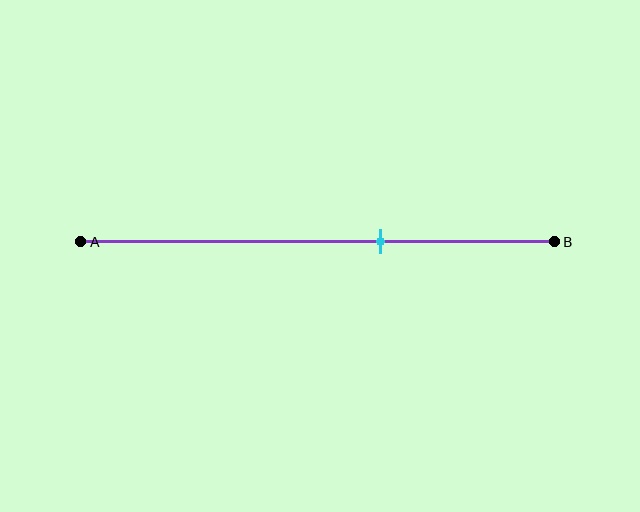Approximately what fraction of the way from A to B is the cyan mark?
The cyan mark is approximately 65% of the way from A to B.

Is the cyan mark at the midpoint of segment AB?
No, the mark is at about 65% from A, not at the 50% midpoint.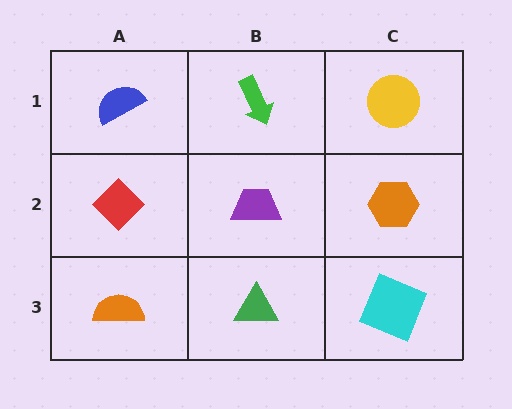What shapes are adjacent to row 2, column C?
A yellow circle (row 1, column C), a cyan square (row 3, column C), a purple trapezoid (row 2, column B).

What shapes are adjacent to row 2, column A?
A blue semicircle (row 1, column A), an orange semicircle (row 3, column A), a purple trapezoid (row 2, column B).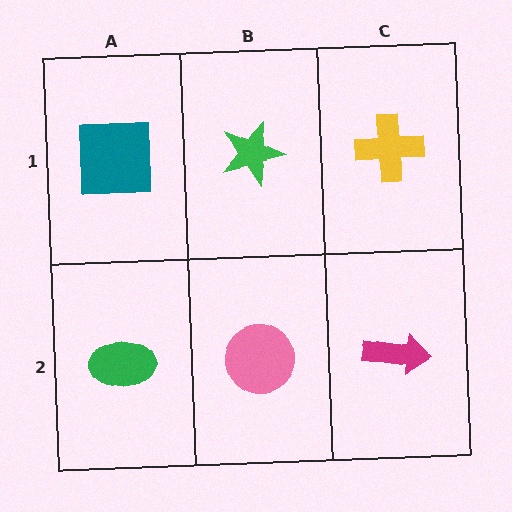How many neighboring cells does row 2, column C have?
2.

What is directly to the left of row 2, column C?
A pink circle.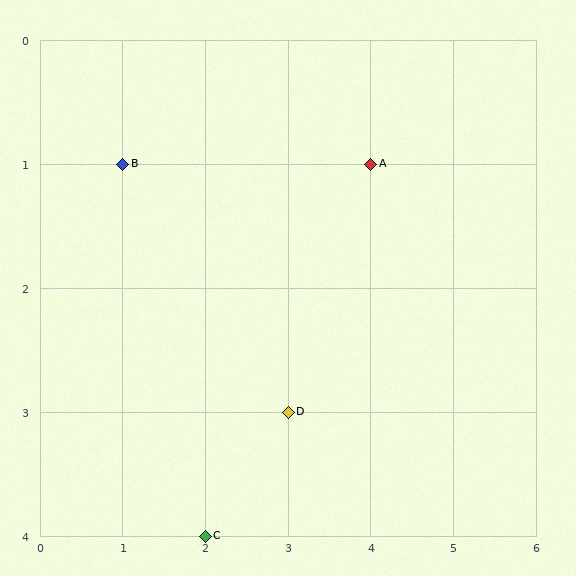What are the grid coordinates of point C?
Point C is at grid coordinates (2, 4).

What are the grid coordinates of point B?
Point B is at grid coordinates (1, 1).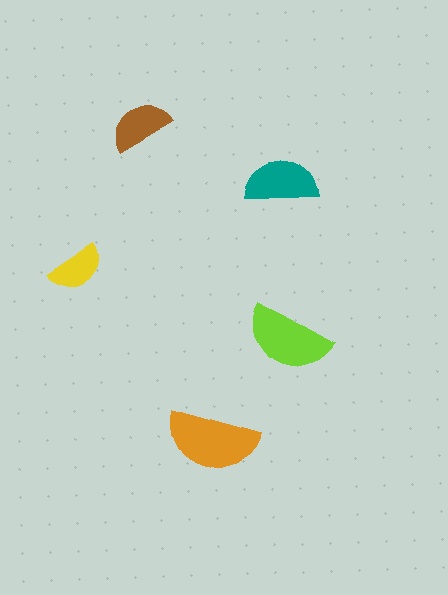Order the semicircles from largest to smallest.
the orange one, the lime one, the teal one, the brown one, the yellow one.